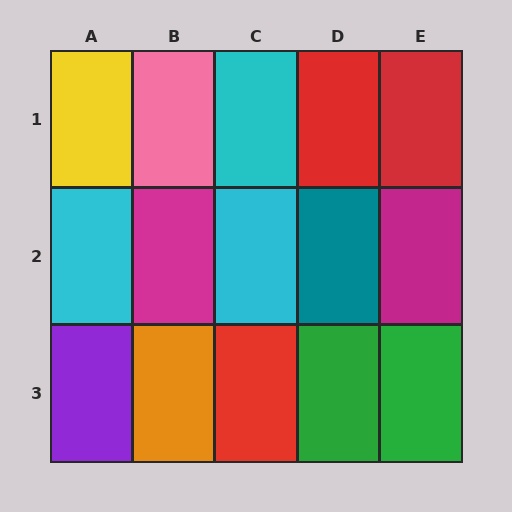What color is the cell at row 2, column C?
Cyan.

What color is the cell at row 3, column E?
Green.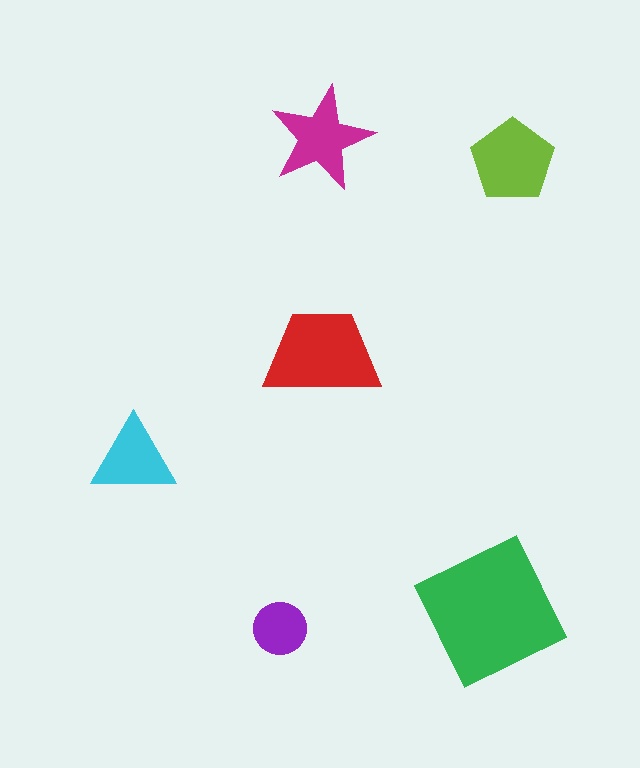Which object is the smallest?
The purple circle.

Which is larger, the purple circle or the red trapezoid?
The red trapezoid.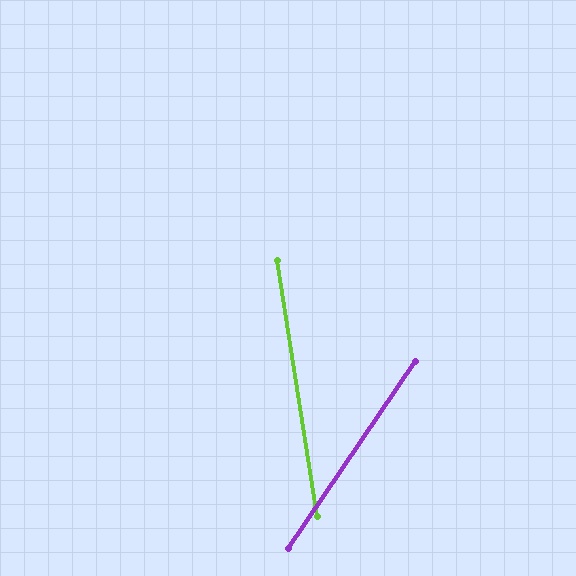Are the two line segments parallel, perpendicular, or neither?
Neither parallel nor perpendicular — they differ by about 43°.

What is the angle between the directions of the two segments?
Approximately 43 degrees.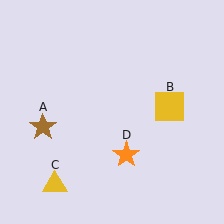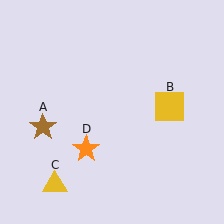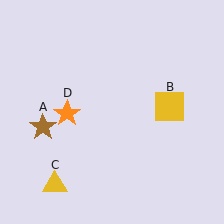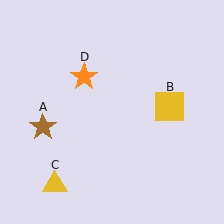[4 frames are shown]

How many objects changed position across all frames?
1 object changed position: orange star (object D).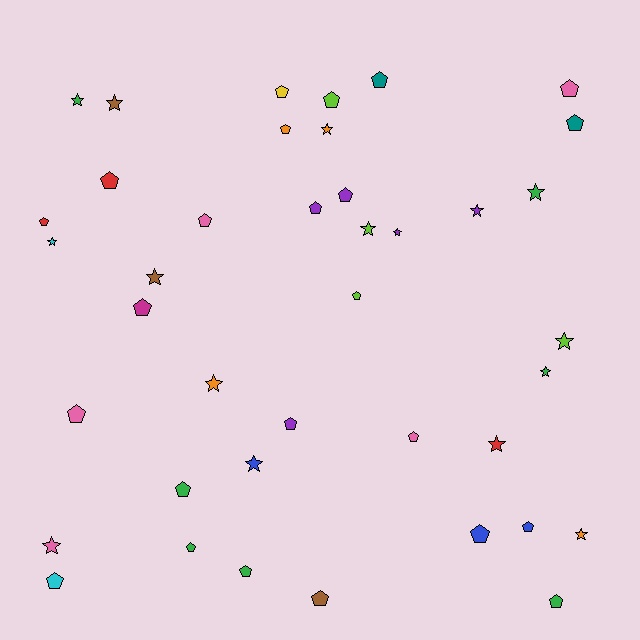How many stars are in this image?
There are 16 stars.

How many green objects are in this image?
There are 7 green objects.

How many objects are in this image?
There are 40 objects.